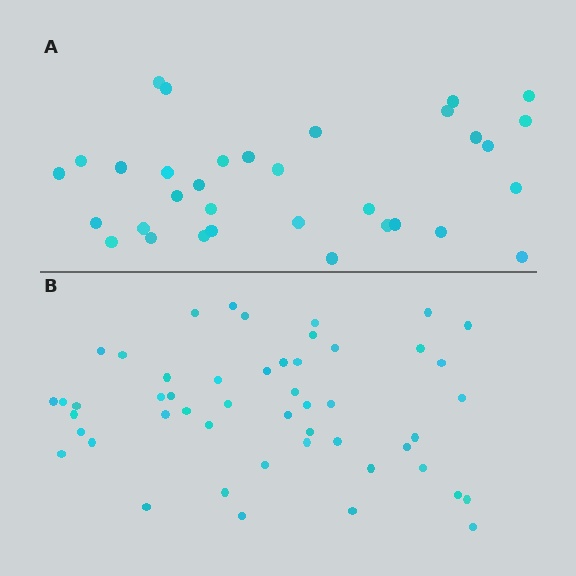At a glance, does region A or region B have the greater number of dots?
Region B (the bottom region) has more dots.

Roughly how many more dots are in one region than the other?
Region B has approximately 15 more dots than region A.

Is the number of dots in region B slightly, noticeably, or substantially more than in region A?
Region B has substantially more. The ratio is roughly 1.5 to 1.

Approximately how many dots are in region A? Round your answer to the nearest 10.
About 30 dots. (The exact count is 33, which rounds to 30.)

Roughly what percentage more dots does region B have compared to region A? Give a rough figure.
About 50% more.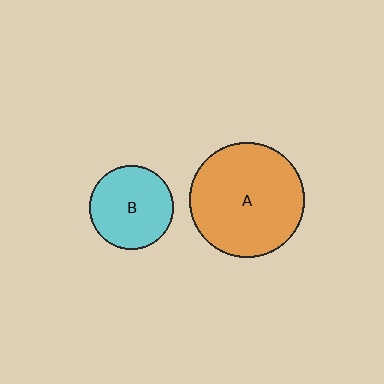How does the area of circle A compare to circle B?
Approximately 1.9 times.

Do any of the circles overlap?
No, none of the circles overlap.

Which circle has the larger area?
Circle A (orange).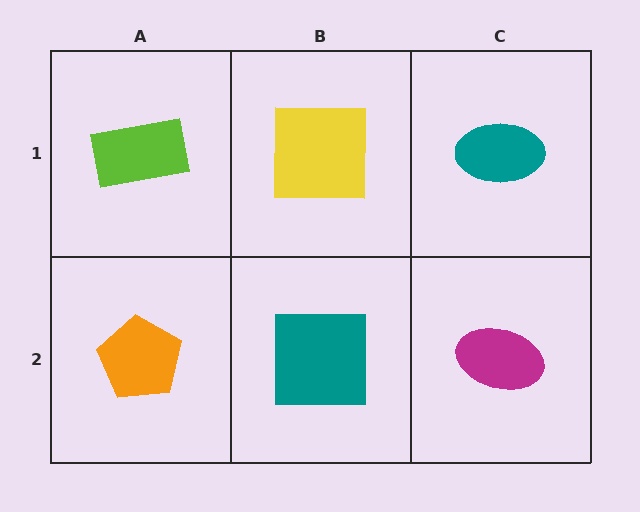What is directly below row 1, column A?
An orange pentagon.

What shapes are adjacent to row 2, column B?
A yellow square (row 1, column B), an orange pentagon (row 2, column A), a magenta ellipse (row 2, column C).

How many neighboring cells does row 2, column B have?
3.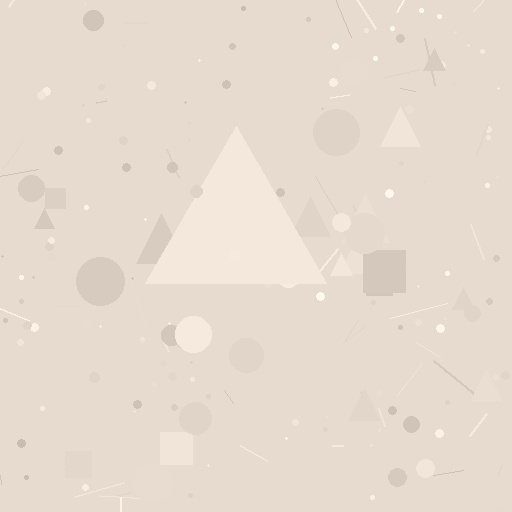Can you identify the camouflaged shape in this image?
The camouflaged shape is a triangle.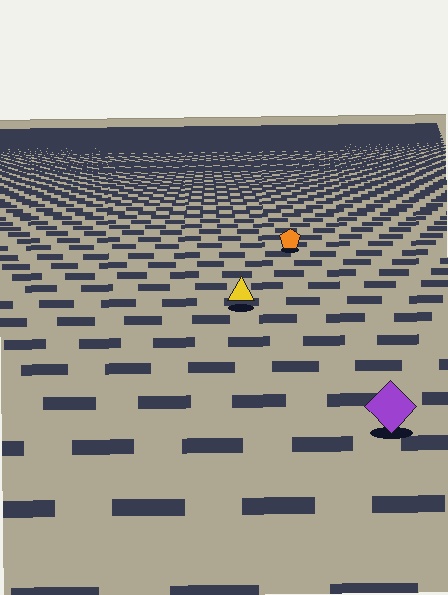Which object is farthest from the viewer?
The orange pentagon is farthest from the viewer. It appears smaller and the ground texture around it is denser.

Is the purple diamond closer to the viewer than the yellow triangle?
Yes. The purple diamond is closer — you can tell from the texture gradient: the ground texture is coarser near it.